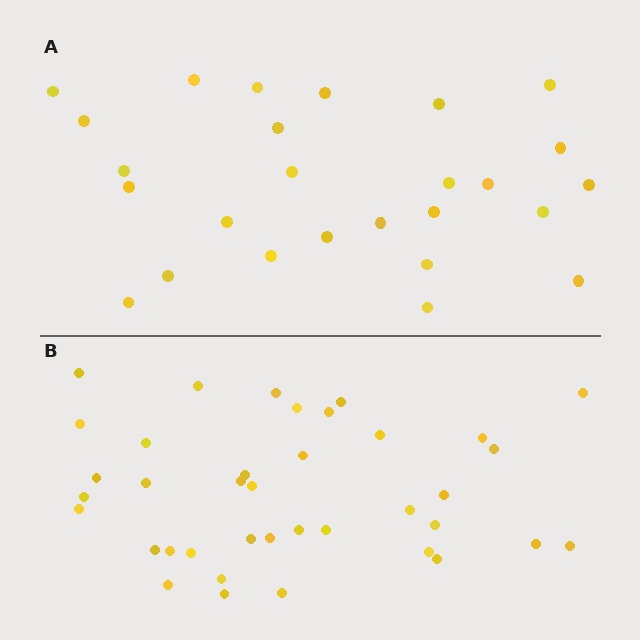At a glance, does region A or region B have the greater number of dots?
Region B (the bottom region) has more dots.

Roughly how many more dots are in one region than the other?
Region B has roughly 12 or so more dots than region A.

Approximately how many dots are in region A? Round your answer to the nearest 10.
About 30 dots. (The exact count is 26, which rounds to 30.)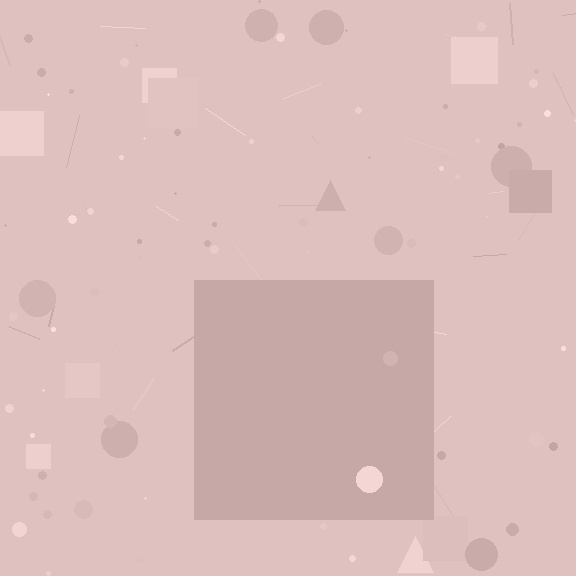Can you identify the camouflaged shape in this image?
The camouflaged shape is a square.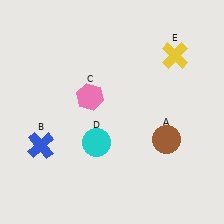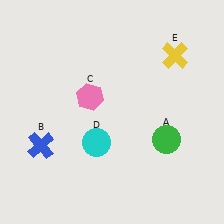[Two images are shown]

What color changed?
The circle (A) changed from brown in Image 1 to green in Image 2.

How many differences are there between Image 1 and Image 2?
There is 1 difference between the two images.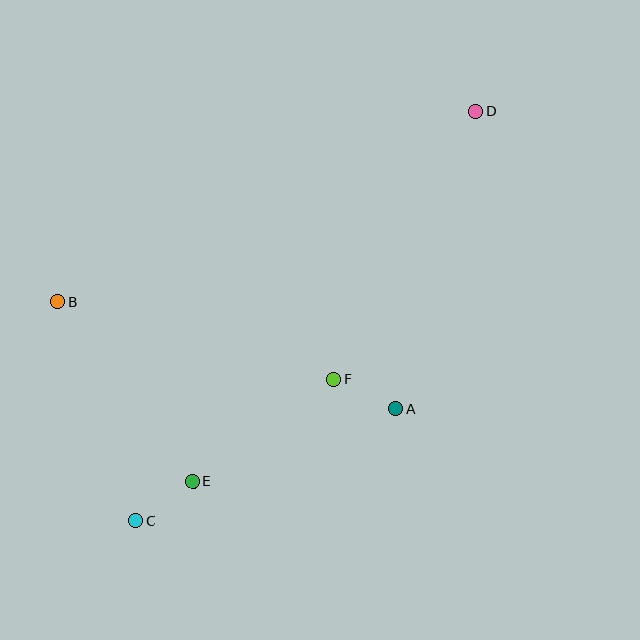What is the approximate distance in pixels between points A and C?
The distance between A and C is approximately 283 pixels.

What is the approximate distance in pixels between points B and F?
The distance between B and F is approximately 287 pixels.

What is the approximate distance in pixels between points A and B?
The distance between A and B is approximately 355 pixels.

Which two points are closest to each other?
Points A and F are closest to each other.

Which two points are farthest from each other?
Points C and D are farthest from each other.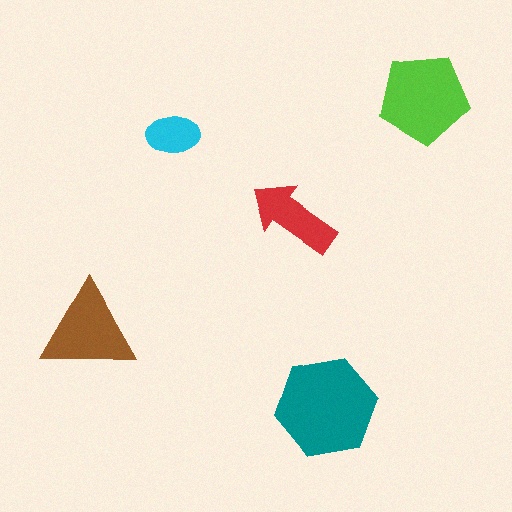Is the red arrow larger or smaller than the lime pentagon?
Smaller.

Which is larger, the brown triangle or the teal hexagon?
The teal hexagon.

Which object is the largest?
The teal hexagon.